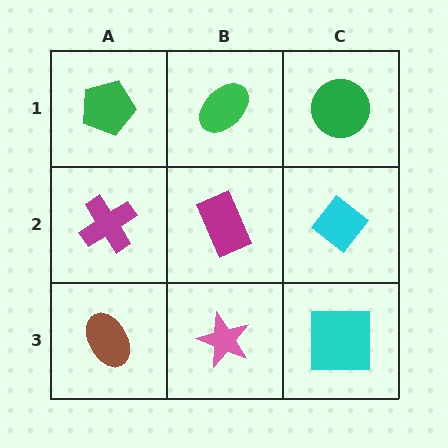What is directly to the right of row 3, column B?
A cyan square.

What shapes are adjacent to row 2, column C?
A green circle (row 1, column C), a cyan square (row 3, column C), a magenta rectangle (row 2, column B).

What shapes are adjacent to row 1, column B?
A magenta rectangle (row 2, column B), a green pentagon (row 1, column A), a green circle (row 1, column C).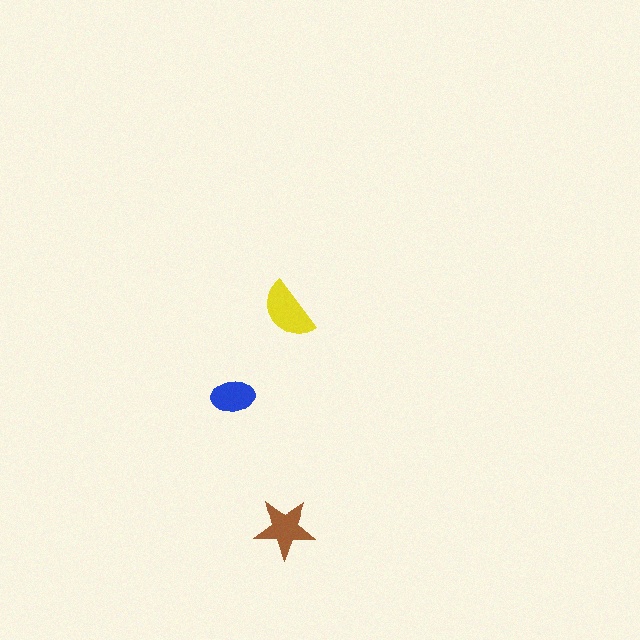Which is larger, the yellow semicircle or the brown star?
The yellow semicircle.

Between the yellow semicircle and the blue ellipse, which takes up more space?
The yellow semicircle.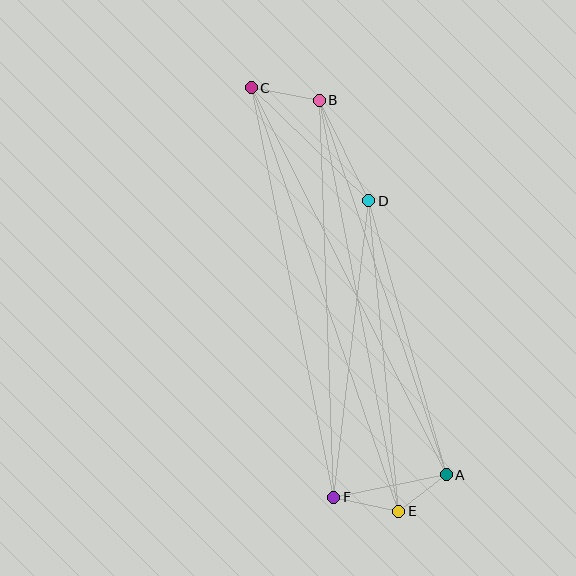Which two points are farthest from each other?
Points C and E are farthest from each other.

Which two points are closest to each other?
Points A and E are closest to each other.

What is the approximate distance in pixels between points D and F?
The distance between D and F is approximately 299 pixels.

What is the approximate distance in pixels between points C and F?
The distance between C and F is approximately 418 pixels.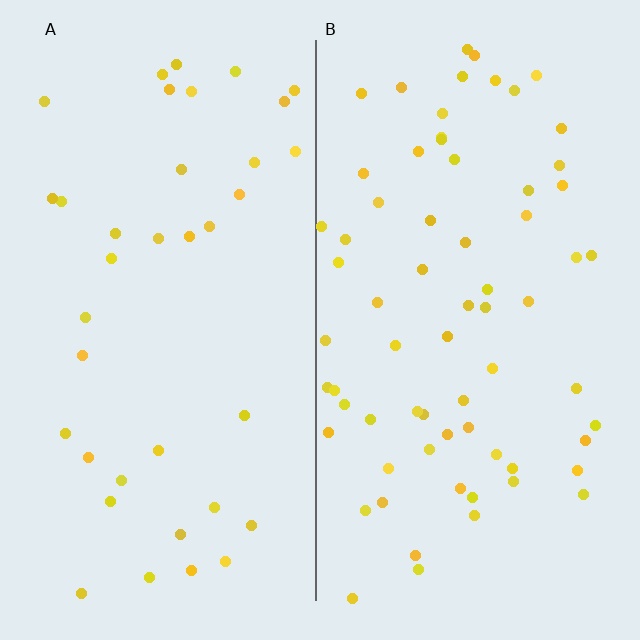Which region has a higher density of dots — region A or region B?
B (the right).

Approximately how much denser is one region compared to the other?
Approximately 1.8× — region B over region A.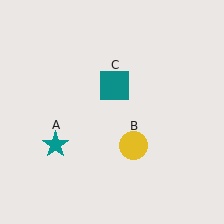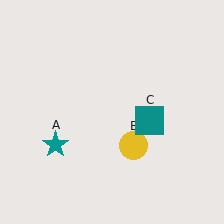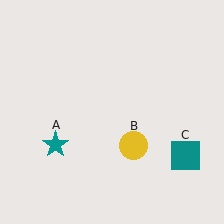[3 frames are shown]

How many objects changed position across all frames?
1 object changed position: teal square (object C).